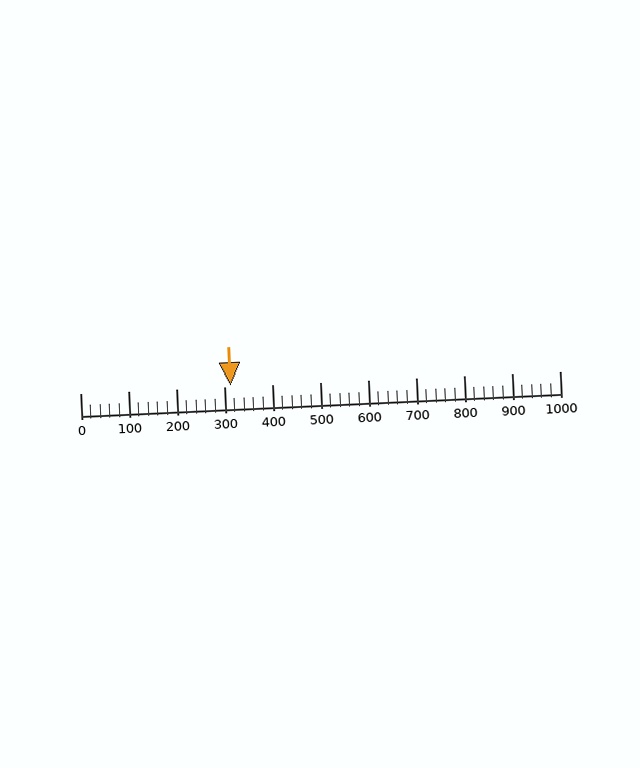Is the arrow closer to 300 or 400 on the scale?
The arrow is closer to 300.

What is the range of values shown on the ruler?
The ruler shows values from 0 to 1000.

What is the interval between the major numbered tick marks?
The major tick marks are spaced 100 units apart.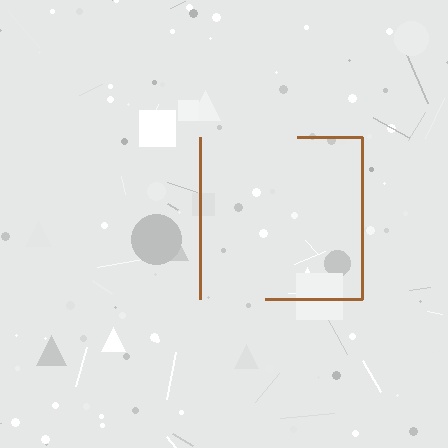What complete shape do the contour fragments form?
The contour fragments form a square.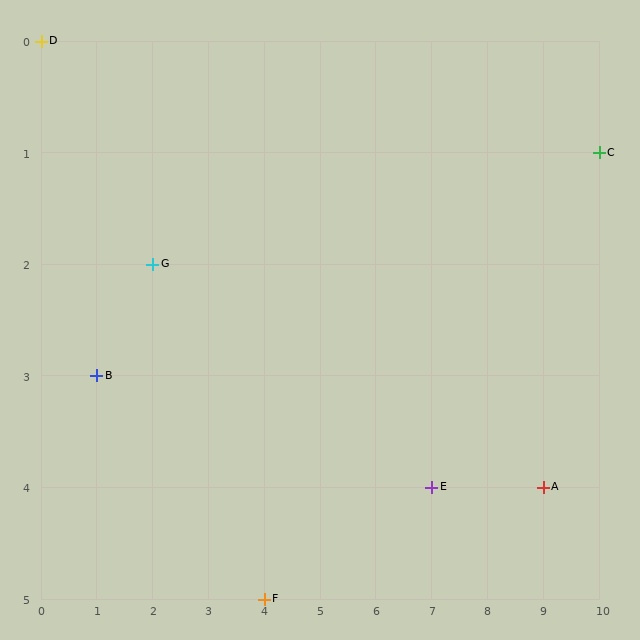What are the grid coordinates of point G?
Point G is at grid coordinates (2, 2).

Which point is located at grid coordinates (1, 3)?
Point B is at (1, 3).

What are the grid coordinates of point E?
Point E is at grid coordinates (7, 4).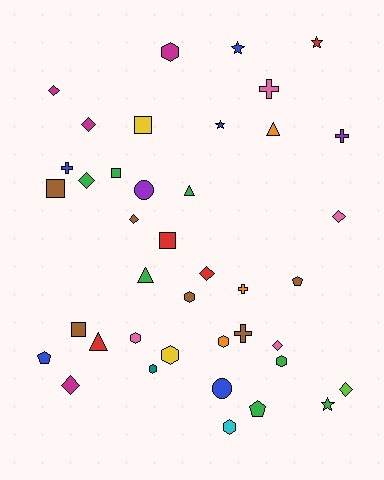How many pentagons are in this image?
There are 3 pentagons.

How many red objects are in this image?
There are 4 red objects.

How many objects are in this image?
There are 40 objects.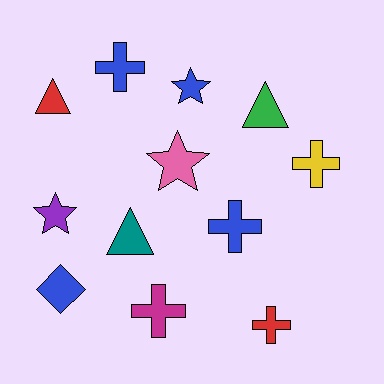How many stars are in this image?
There are 3 stars.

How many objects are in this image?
There are 12 objects.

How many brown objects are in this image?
There are no brown objects.